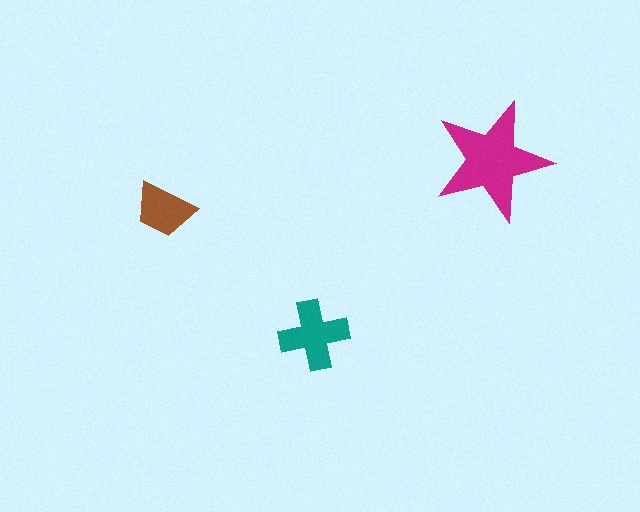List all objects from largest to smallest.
The magenta star, the teal cross, the brown trapezoid.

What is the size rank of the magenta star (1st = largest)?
1st.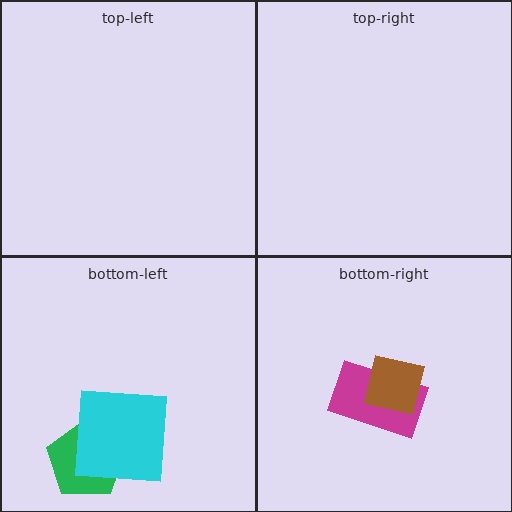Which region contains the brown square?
The bottom-right region.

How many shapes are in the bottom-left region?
2.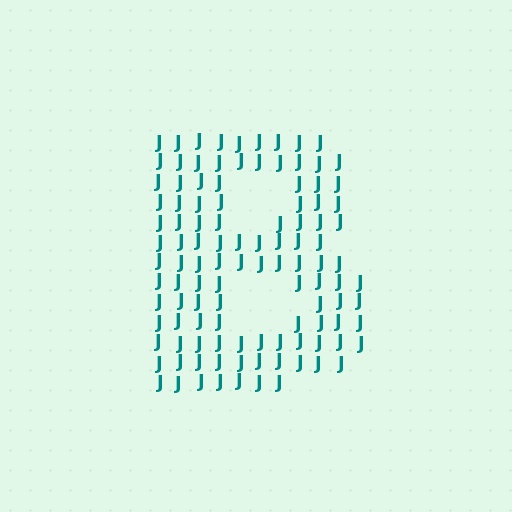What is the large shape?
The large shape is the letter B.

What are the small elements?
The small elements are letter J's.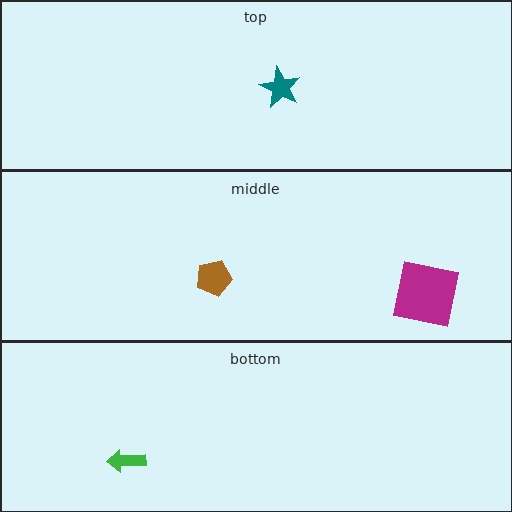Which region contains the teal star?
The top region.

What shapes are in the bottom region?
The green arrow.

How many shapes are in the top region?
1.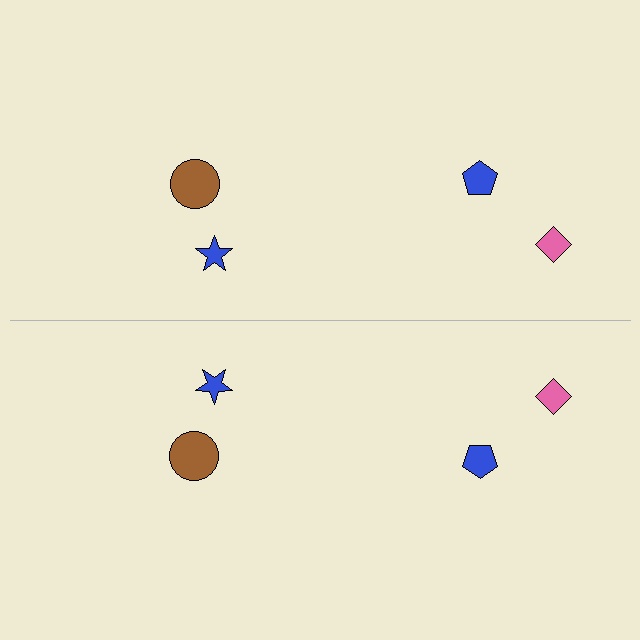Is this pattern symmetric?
Yes, this pattern has bilateral (reflection) symmetry.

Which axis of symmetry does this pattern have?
The pattern has a horizontal axis of symmetry running through the center of the image.